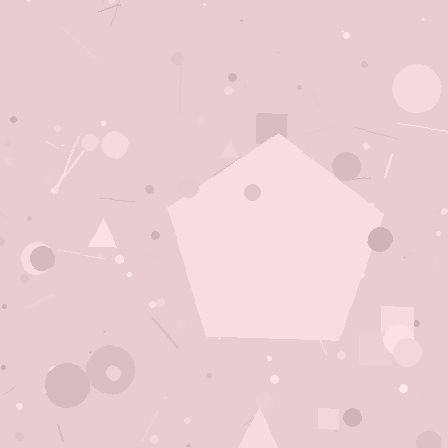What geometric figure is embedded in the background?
A pentagon is embedded in the background.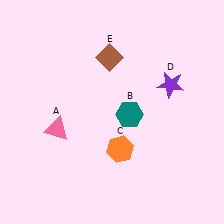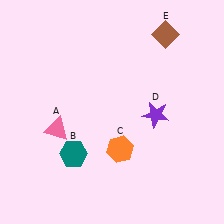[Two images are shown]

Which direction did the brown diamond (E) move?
The brown diamond (E) moved right.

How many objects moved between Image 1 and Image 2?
3 objects moved between the two images.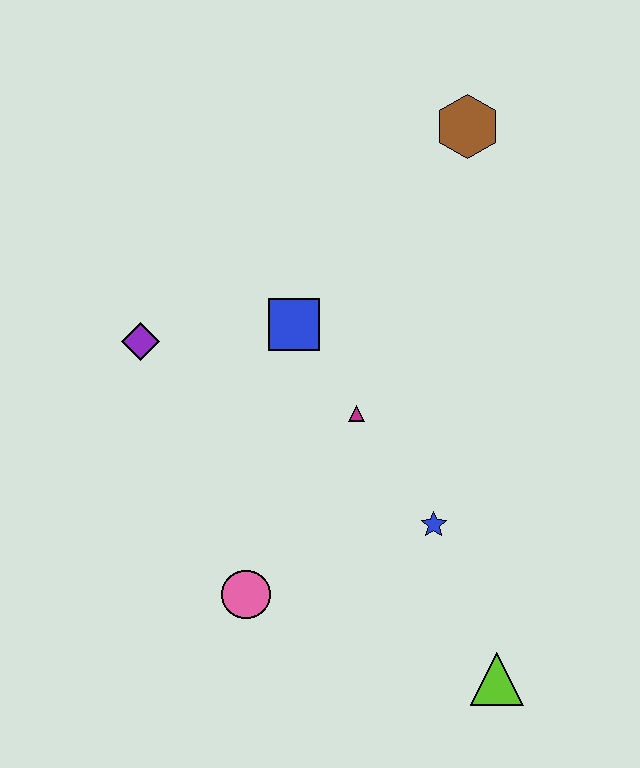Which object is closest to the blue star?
The magenta triangle is closest to the blue star.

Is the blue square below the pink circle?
No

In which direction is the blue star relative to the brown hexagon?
The blue star is below the brown hexagon.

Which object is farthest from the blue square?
The lime triangle is farthest from the blue square.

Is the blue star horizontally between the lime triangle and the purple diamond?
Yes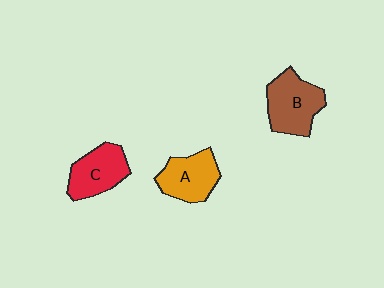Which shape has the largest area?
Shape B (brown).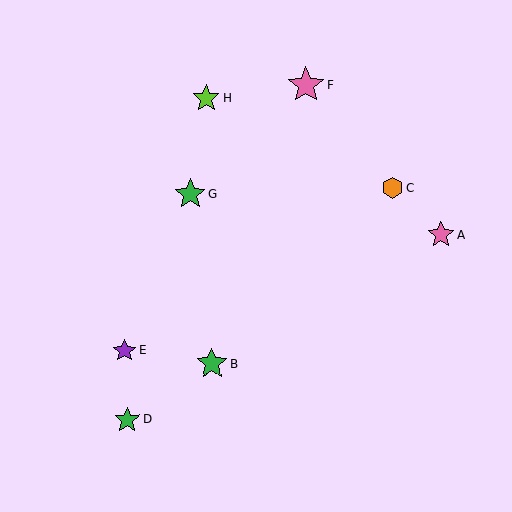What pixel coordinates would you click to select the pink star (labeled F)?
Click at (306, 85) to select the pink star F.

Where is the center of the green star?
The center of the green star is at (190, 194).